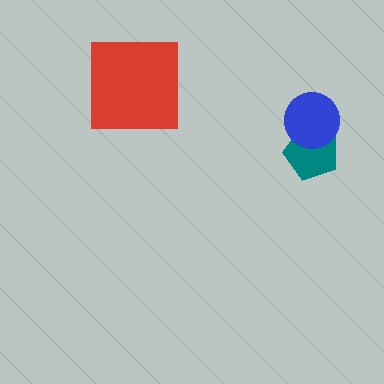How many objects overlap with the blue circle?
1 object overlaps with the blue circle.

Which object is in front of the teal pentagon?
The blue circle is in front of the teal pentagon.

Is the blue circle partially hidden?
No, no other shape covers it.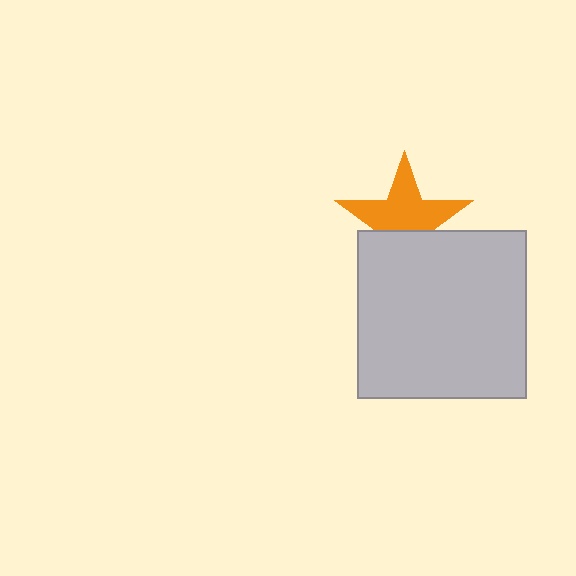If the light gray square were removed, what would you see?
You would see the complete orange star.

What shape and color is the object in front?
The object in front is a light gray square.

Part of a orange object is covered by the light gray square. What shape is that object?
It is a star.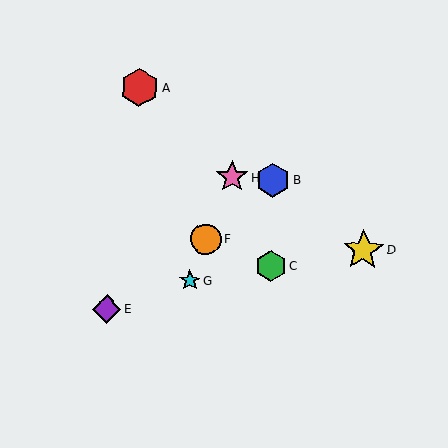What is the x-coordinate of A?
Object A is at x≈139.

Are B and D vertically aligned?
No, B is at x≈273 and D is at x≈363.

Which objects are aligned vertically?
Objects B, C are aligned vertically.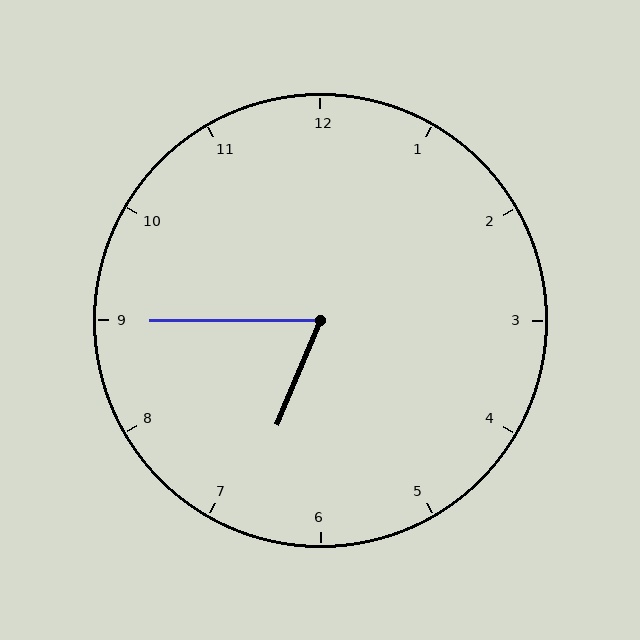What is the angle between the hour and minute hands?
Approximately 68 degrees.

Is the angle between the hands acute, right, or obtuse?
It is acute.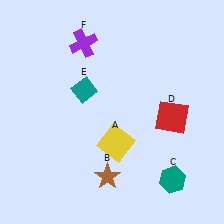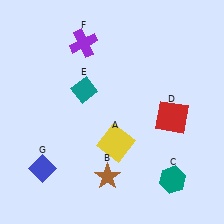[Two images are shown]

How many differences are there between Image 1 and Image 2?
There is 1 difference between the two images.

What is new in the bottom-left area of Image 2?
A blue diamond (G) was added in the bottom-left area of Image 2.